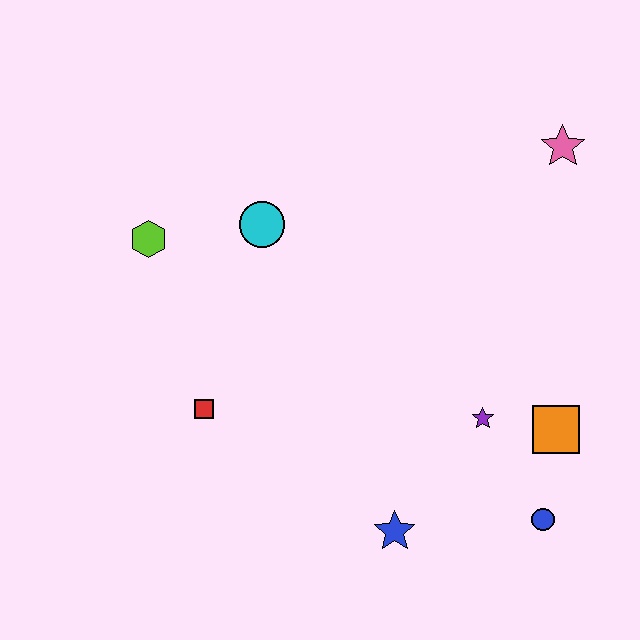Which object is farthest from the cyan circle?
The blue circle is farthest from the cyan circle.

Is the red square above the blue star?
Yes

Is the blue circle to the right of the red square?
Yes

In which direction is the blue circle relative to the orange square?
The blue circle is below the orange square.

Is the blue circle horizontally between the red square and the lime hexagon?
No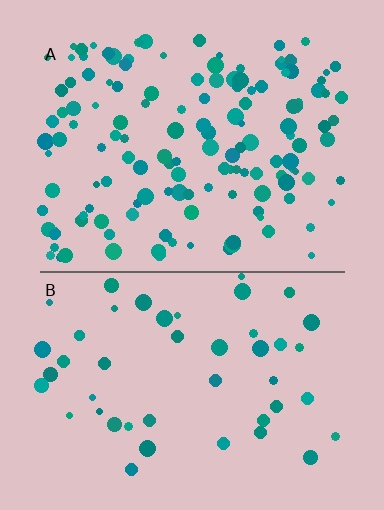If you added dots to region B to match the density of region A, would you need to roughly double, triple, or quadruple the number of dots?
Approximately triple.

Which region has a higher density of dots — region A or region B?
A (the top).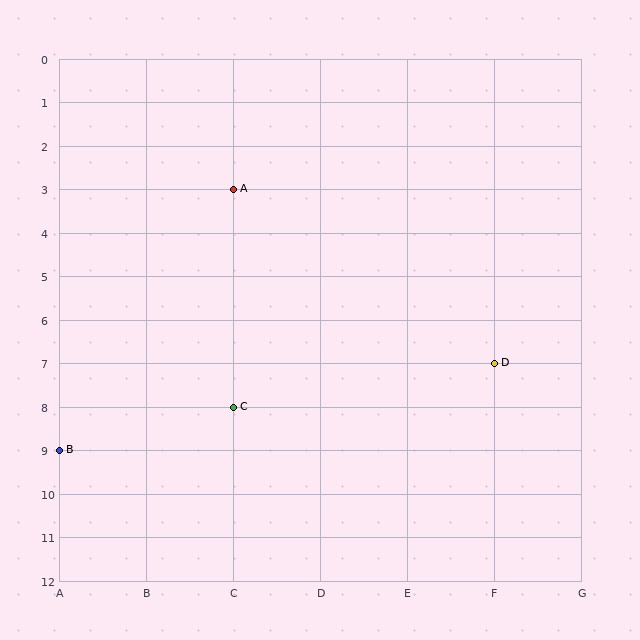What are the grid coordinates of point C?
Point C is at grid coordinates (C, 8).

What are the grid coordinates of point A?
Point A is at grid coordinates (C, 3).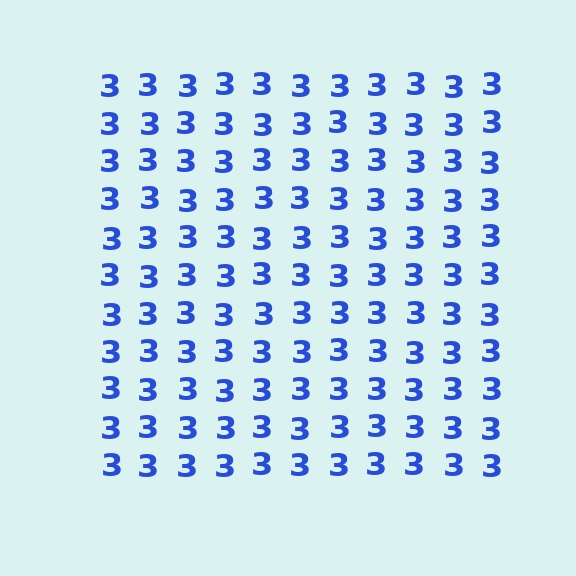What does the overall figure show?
The overall figure shows a square.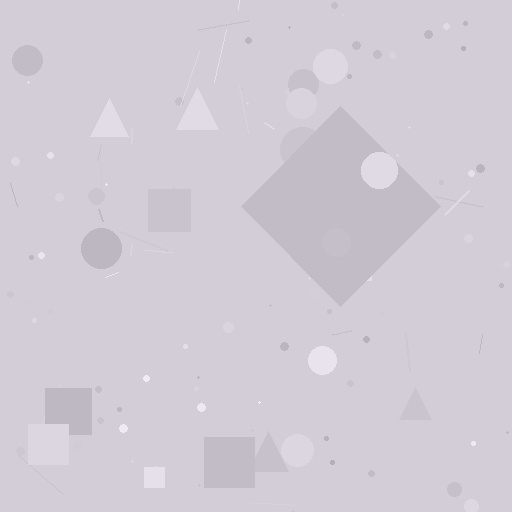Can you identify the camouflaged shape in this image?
The camouflaged shape is a diamond.